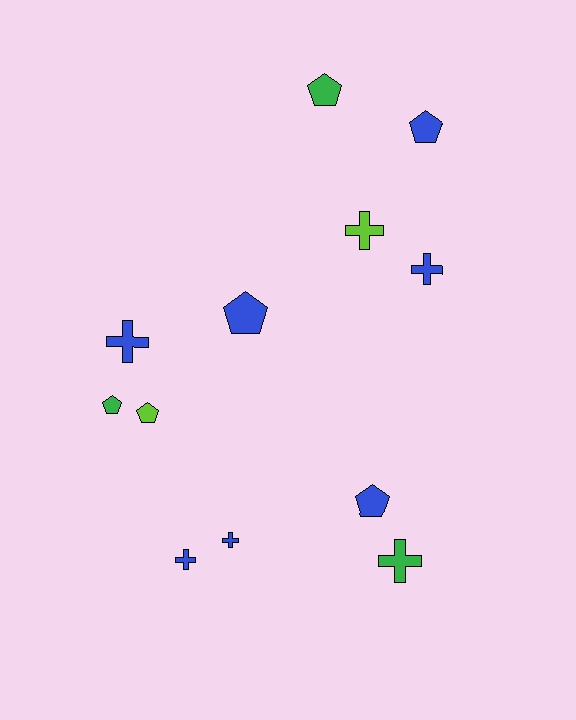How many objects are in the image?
There are 12 objects.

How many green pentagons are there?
There are 2 green pentagons.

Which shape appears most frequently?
Pentagon, with 6 objects.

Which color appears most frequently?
Blue, with 7 objects.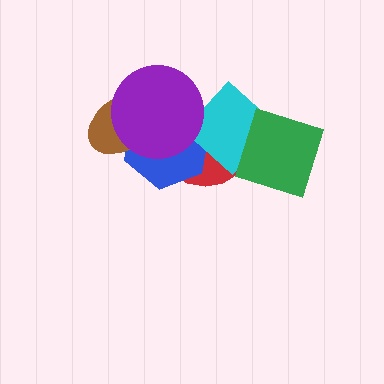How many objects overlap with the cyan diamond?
3 objects overlap with the cyan diamond.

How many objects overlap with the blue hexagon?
4 objects overlap with the blue hexagon.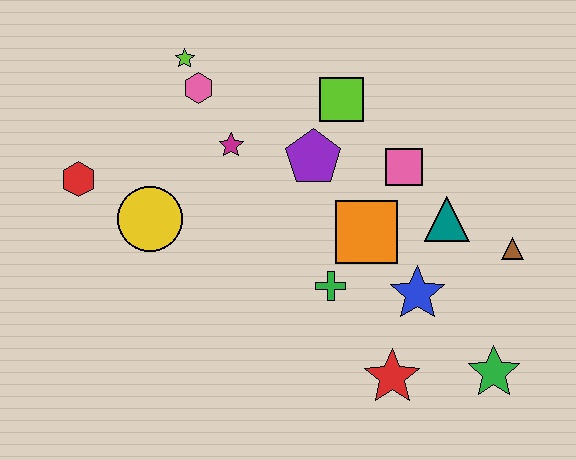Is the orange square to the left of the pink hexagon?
No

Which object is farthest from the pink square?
The red hexagon is farthest from the pink square.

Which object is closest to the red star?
The blue star is closest to the red star.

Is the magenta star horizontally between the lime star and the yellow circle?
No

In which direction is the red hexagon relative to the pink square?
The red hexagon is to the left of the pink square.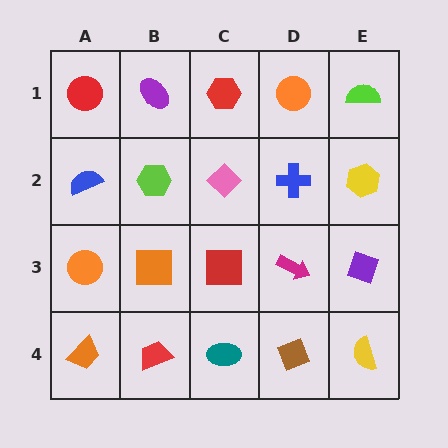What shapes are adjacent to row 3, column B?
A lime hexagon (row 2, column B), a red trapezoid (row 4, column B), an orange circle (row 3, column A), a red square (row 3, column C).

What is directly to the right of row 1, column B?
A red hexagon.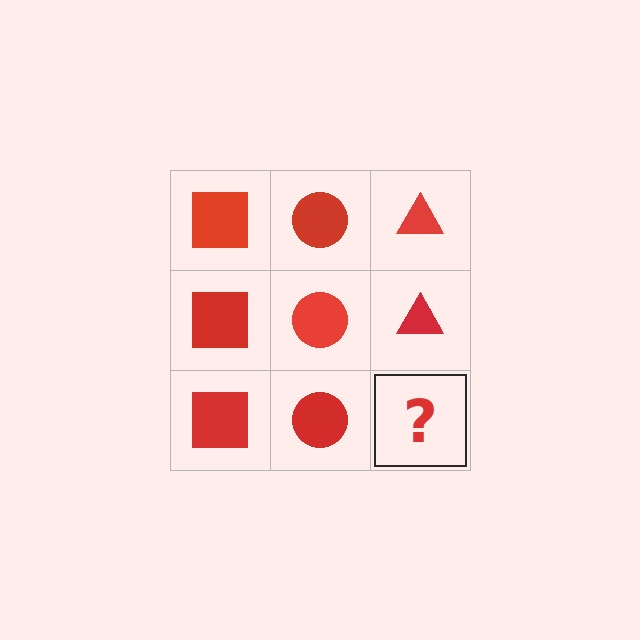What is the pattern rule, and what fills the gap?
The rule is that each column has a consistent shape. The gap should be filled with a red triangle.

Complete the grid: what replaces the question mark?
The question mark should be replaced with a red triangle.